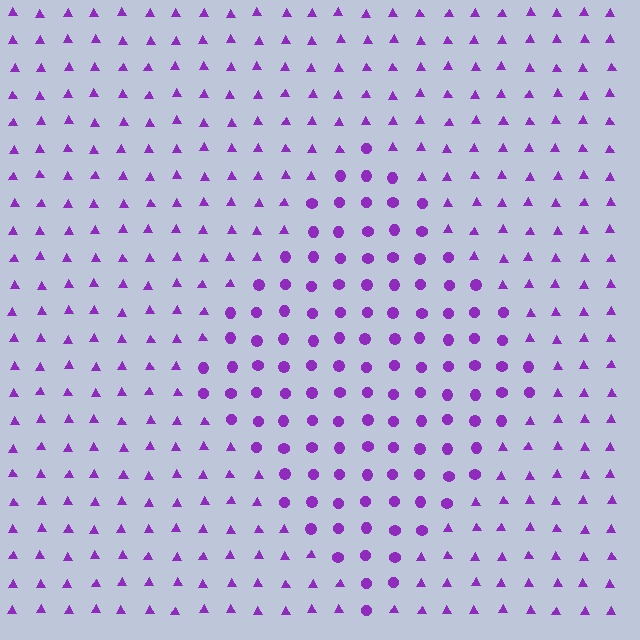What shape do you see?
I see a diamond.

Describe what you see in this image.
The image is filled with small purple elements arranged in a uniform grid. A diamond-shaped region contains circles, while the surrounding area contains triangles. The boundary is defined purely by the change in element shape.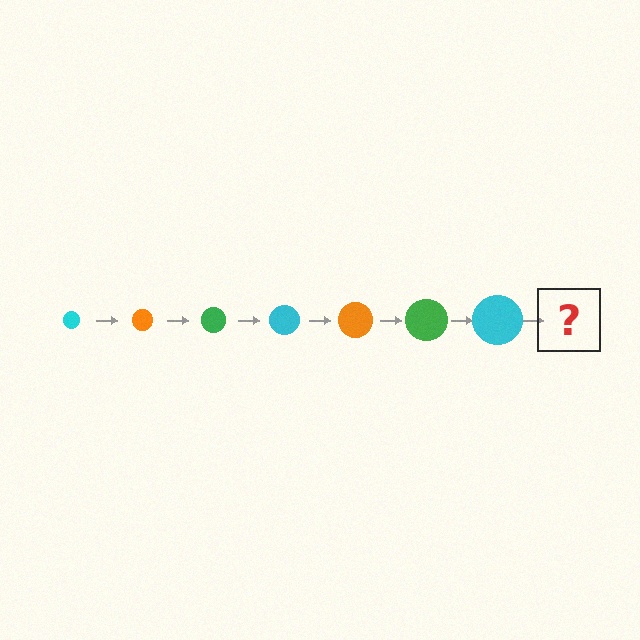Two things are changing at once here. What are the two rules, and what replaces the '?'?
The two rules are that the circle grows larger each step and the color cycles through cyan, orange, and green. The '?' should be an orange circle, larger than the previous one.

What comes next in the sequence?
The next element should be an orange circle, larger than the previous one.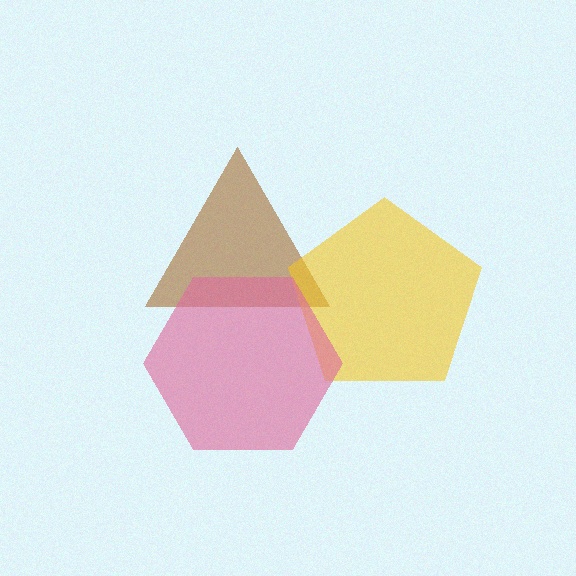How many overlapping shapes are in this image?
There are 3 overlapping shapes in the image.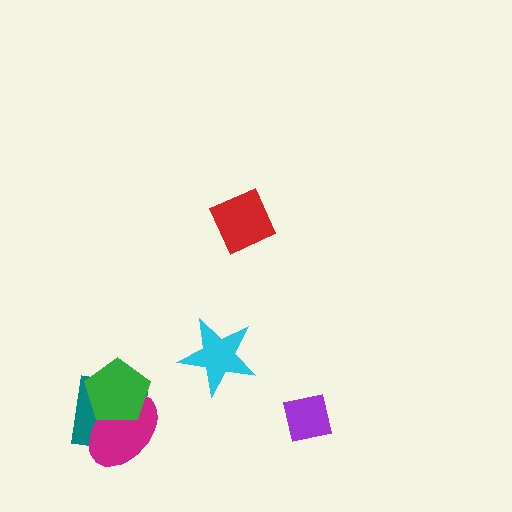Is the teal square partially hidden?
Yes, it is partially covered by another shape.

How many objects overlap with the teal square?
2 objects overlap with the teal square.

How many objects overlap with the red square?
0 objects overlap with the red square.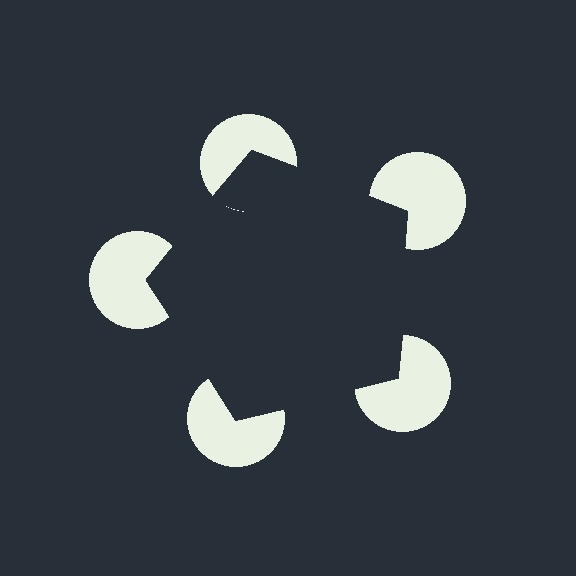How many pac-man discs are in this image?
There are 5 — one at each vertex of the illusory pentagon.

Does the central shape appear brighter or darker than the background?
It typically appears slightly darker than the background, even though no actual brightness change is drawn.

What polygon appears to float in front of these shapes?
An illusory pentagon — its edges are inferred from the aligned wedge cuts in the pac-man discs, not physically drawn.